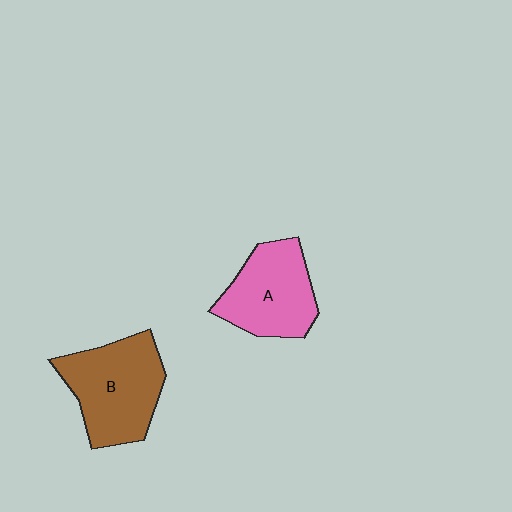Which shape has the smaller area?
Shape A (pink).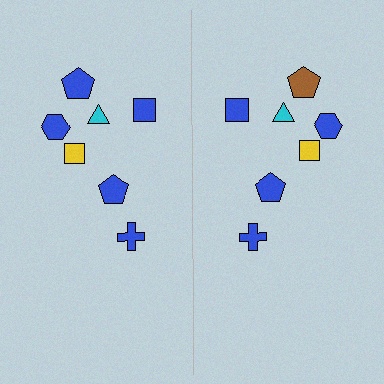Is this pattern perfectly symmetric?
No, the pattern is not perfectly symmetric. The brown pentagon on the right side breaks the symmetry — its mirror counterpart is blue.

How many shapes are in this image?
There are 14 shapes in this image.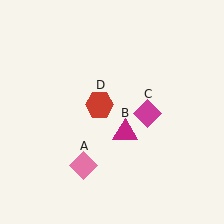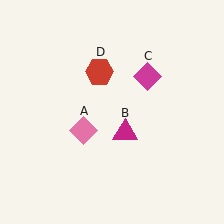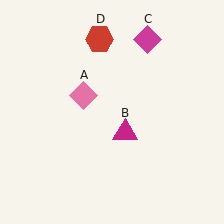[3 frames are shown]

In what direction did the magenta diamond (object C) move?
The magenta diamond (object C) moved up.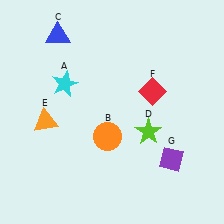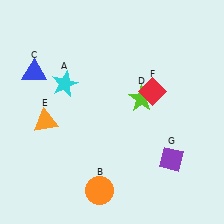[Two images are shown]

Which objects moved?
The objects that moved are: the orange circle (B), the blue triangle (C), the lime star (D).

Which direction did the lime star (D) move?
The lime star (D) moved up.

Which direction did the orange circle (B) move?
The orange circle (B) moved down.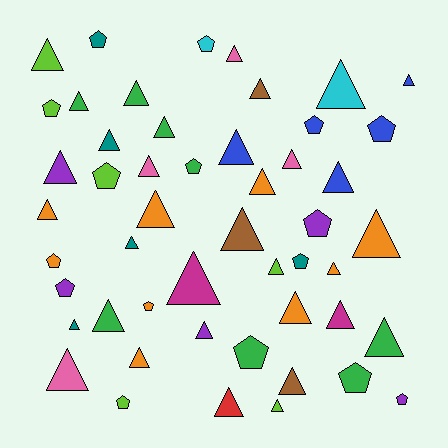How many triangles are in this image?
There are 34 triangles.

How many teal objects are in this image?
There are 5 teal objects.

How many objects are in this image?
There are 50 objects.